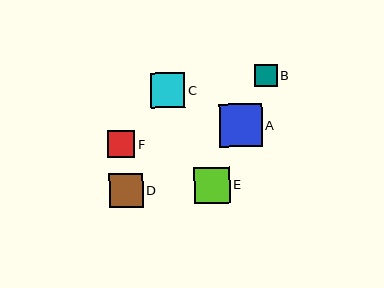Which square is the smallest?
Square B is the smallest with a size of approximately 22 pixels.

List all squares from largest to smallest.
From largest to smallest: A, E, C, D, F, B.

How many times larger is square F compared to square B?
Square F is approximately 1.2 times the size of square B.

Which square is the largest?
Square A is the largest with a size of approximately 42 pixels.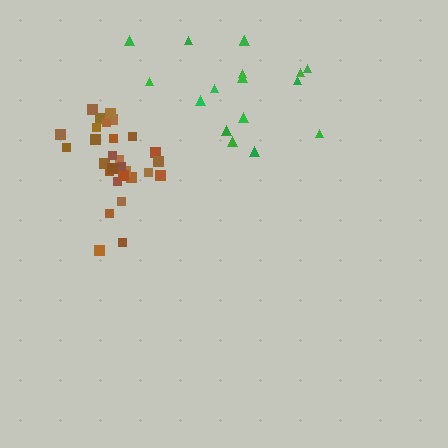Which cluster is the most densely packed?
Brown.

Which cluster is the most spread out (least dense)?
Green.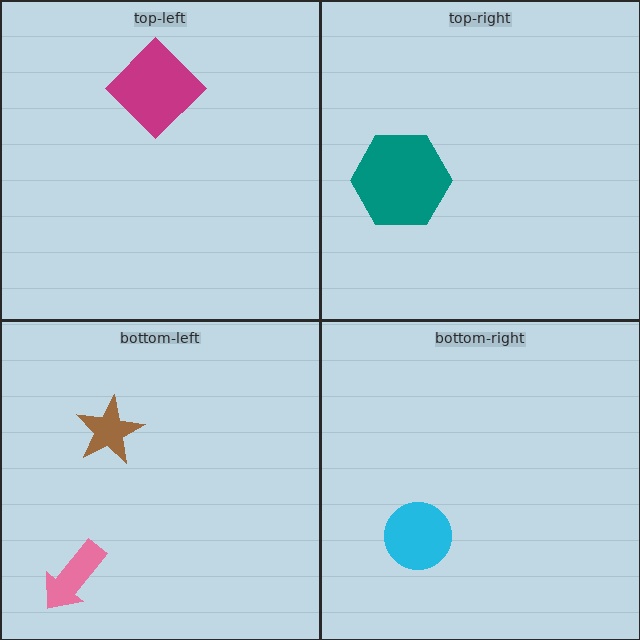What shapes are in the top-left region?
The magenta diamond.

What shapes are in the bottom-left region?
The brown star, the pink arrow.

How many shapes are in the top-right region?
1.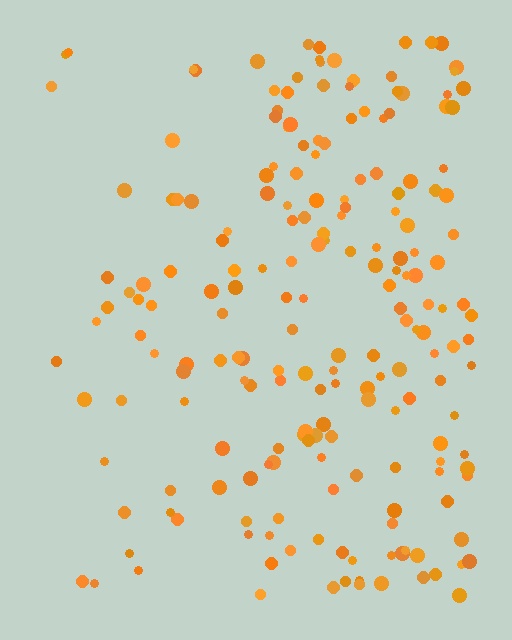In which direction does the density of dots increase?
From left to right, with the right side densest.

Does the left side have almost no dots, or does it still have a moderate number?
Still a moderate number, just noticeably fewer than the right.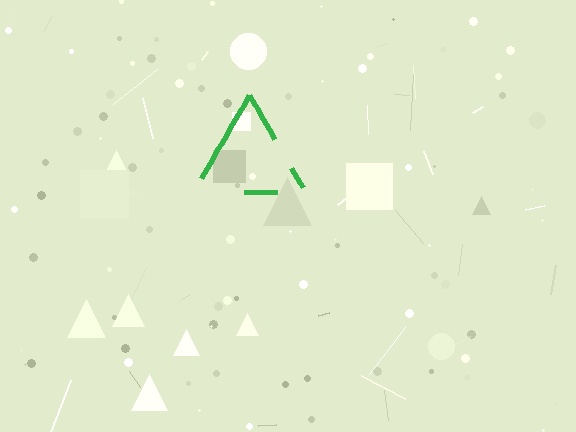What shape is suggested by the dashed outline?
The dashed outline suggests a triangle.